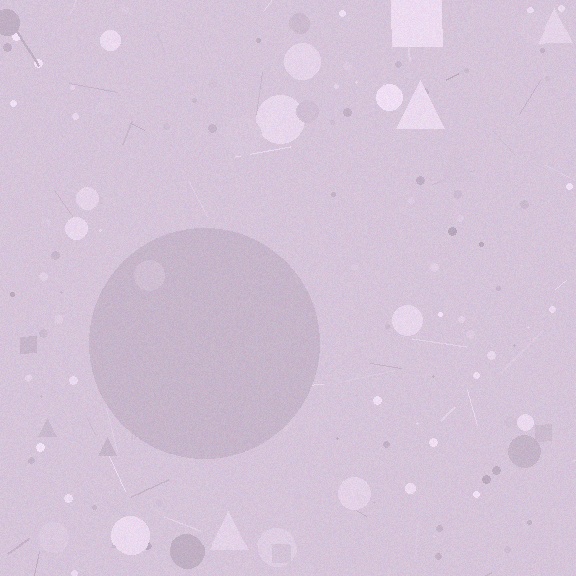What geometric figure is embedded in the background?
A circle is embedded in the background.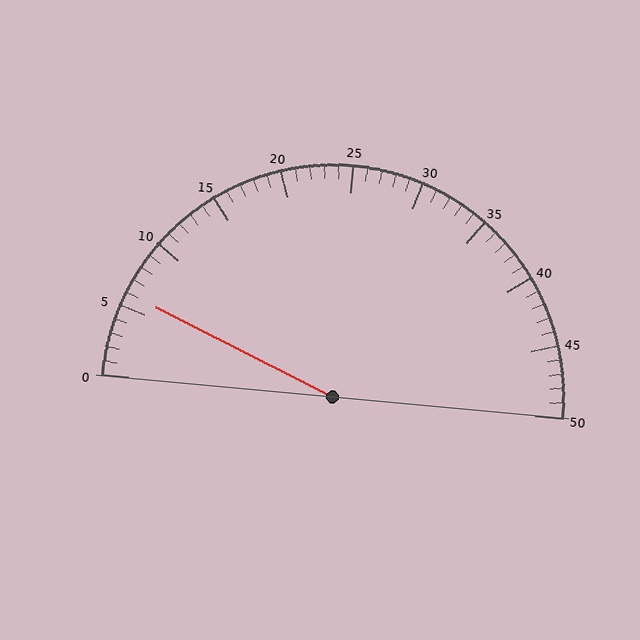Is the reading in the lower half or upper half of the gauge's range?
The reading is in the lower half of the range (0 to 50).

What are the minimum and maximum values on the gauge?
The gauge ranges from 0 to 50.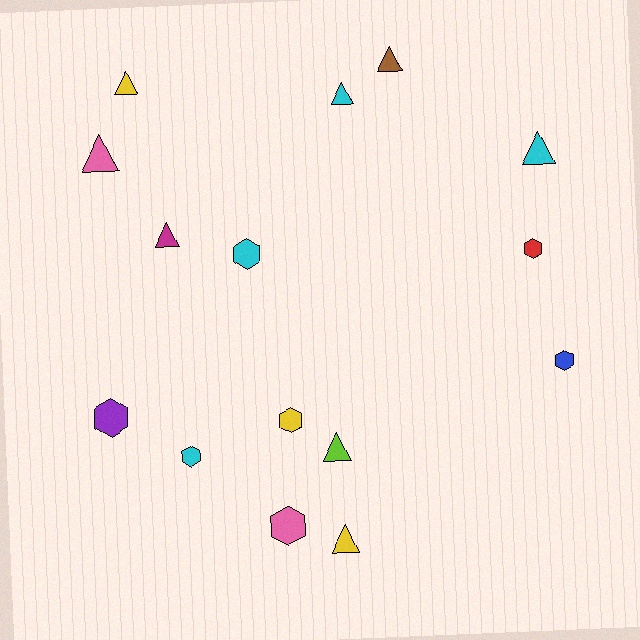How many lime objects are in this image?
There is 1 lime object.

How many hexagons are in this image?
There are 7 hexagons.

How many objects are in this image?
There are 15 objects.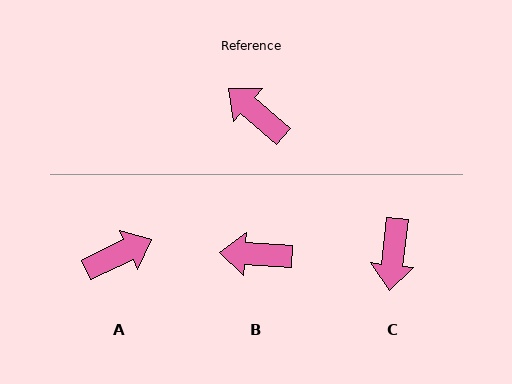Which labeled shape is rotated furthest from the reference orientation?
C, about 124 degrees away.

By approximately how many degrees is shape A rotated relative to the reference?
Approximately 114 degrees clockwise.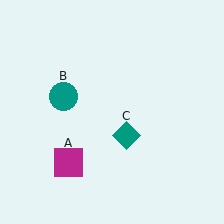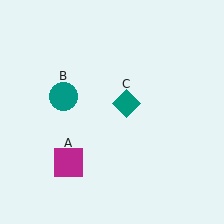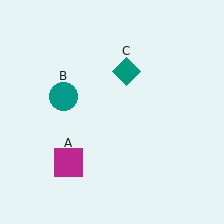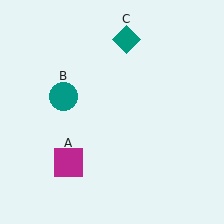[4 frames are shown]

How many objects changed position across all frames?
1 object changed position: teal diamond (object C).